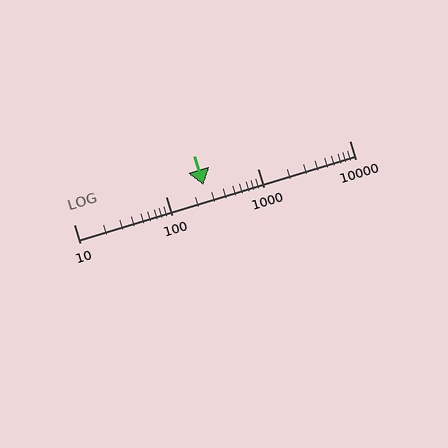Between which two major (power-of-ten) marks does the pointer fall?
The pointer is between 100 and 1000.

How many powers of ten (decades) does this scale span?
The scale spans 3 decades, from 10 to 10000.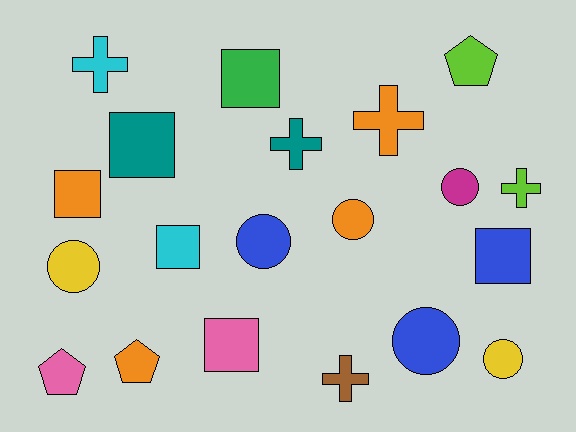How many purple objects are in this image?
There are no purple objects.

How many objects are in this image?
There are 20 objects.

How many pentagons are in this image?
There are 3 pentagons.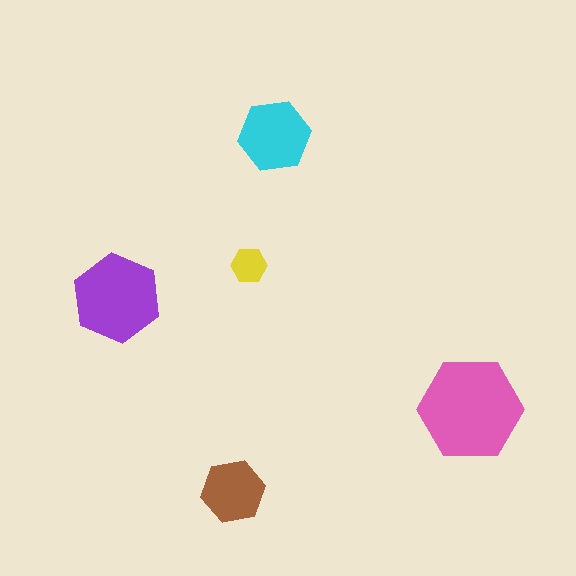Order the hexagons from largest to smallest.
the pink one, the purple one, the cyan one, the brown one, the yellow one.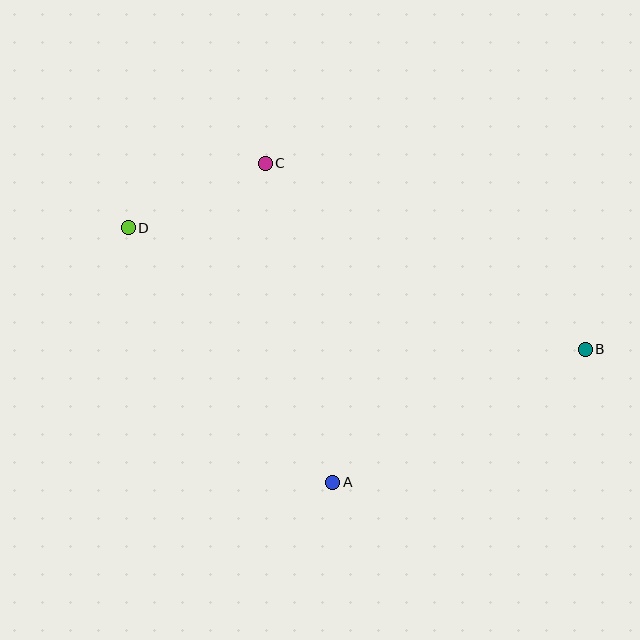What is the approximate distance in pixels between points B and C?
The distance between B and C is approximately 370 pixels.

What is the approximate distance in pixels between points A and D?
The distance between A and D is approximately 326 pixels.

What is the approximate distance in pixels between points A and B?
The distance between A and B is approximately 285 pixels.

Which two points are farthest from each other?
Points B and D are farthest from each other.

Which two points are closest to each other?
Points C and D are closest to each other.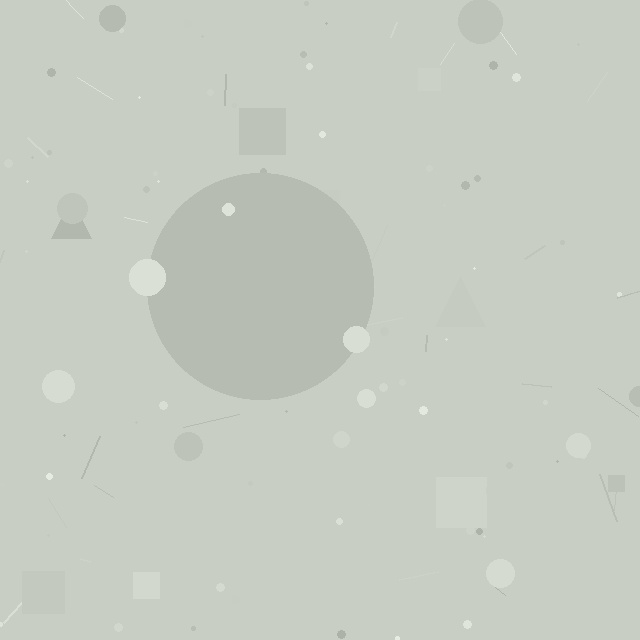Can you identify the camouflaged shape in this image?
The camouflaged shape is a circle.